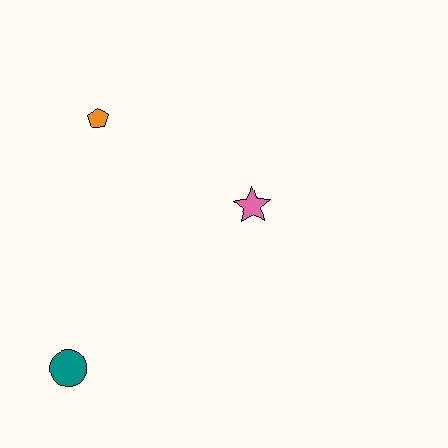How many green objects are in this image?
There are no green objects.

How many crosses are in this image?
There are no crosses.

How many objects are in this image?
There are 3 objects.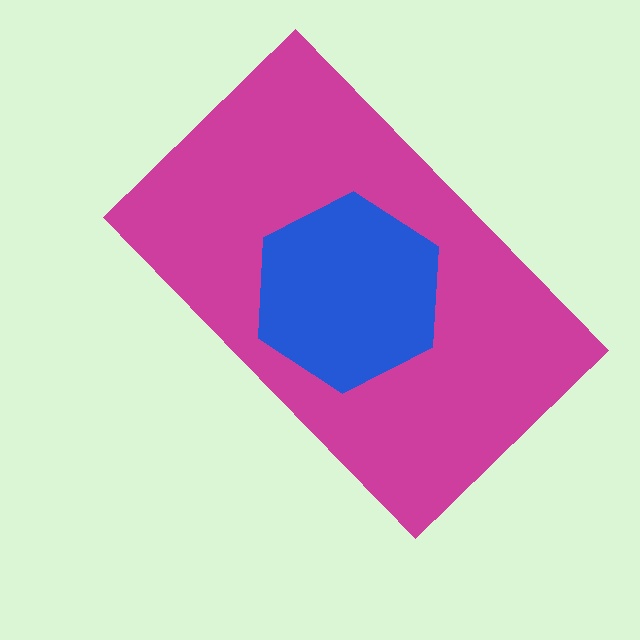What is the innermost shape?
The blue hexagon.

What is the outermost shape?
The magenta rectangle.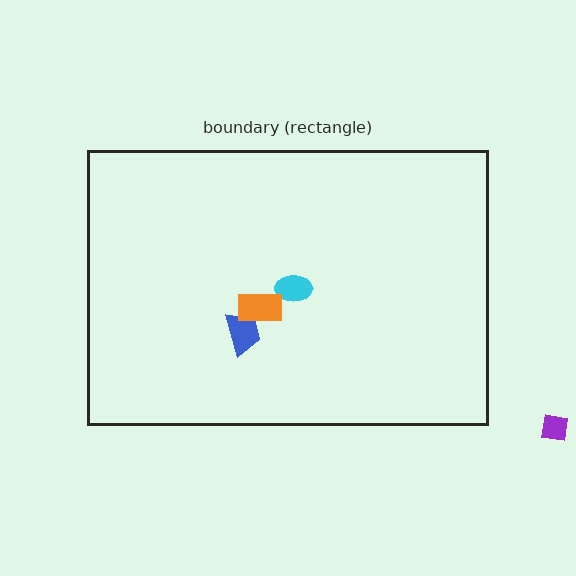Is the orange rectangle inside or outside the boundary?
Inside.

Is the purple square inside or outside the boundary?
Outside.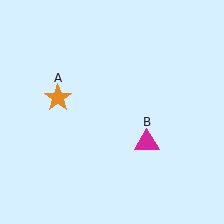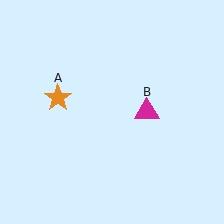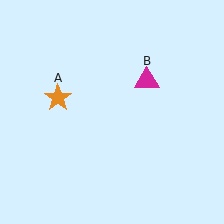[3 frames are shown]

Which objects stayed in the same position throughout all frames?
Orange star (object A) remained stationary.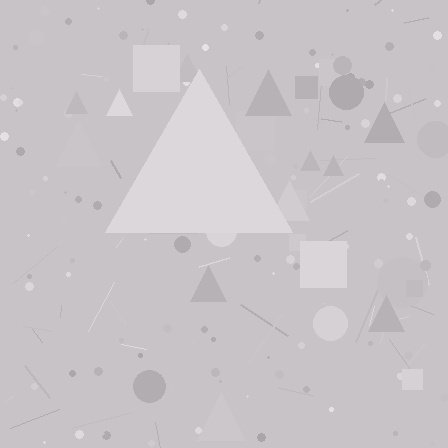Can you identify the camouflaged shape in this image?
The camouflaged shape is a triangle.